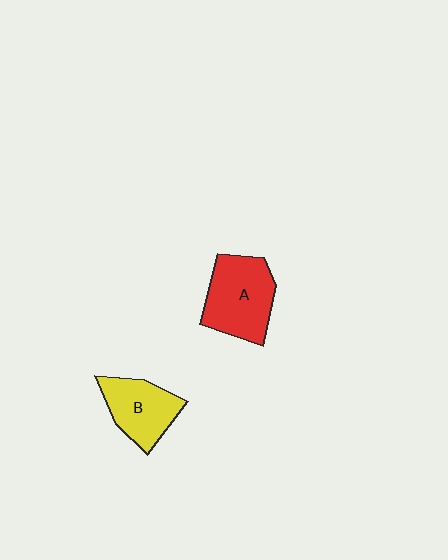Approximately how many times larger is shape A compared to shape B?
Approximately 1.3 times.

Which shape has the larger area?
Shape A (red).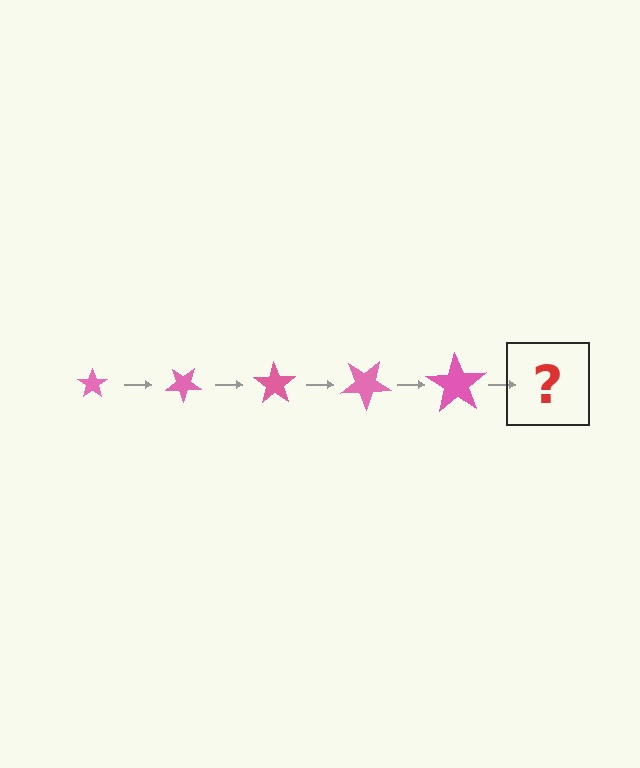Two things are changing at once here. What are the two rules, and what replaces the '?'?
The two rules are that the star grows larger each step and it rotates 35 degrees each step. The '?' should be a star, larger than the previous one and rotated 175 degrees from the start.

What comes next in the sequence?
The next element should be a star, larger than the previous one and rotated 175 degrees from the start.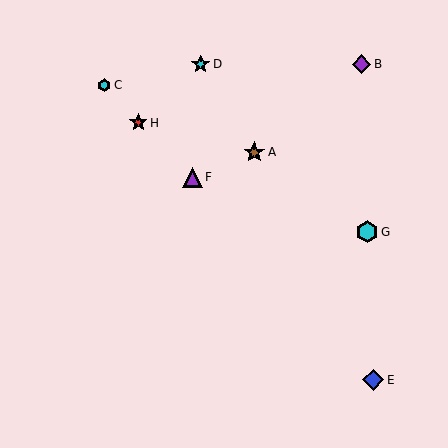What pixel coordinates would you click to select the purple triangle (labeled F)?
Click at (192, 177) to select the purple triangle F.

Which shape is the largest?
The cyan hexagon (labeled G) is the largest.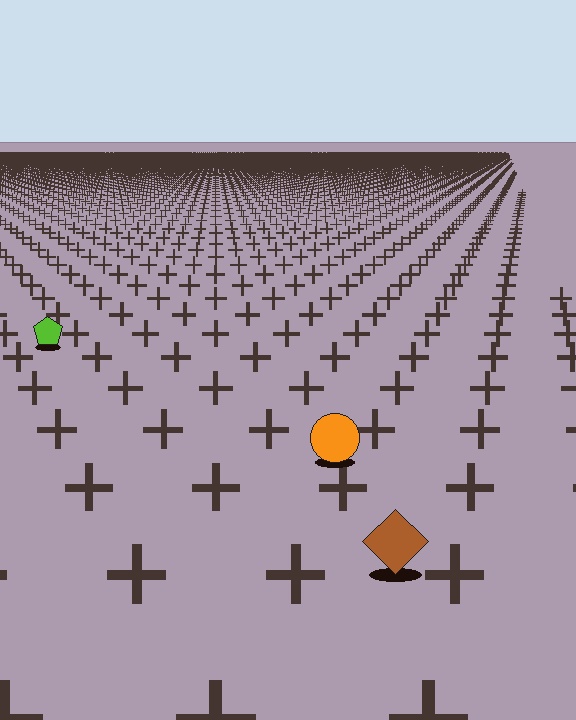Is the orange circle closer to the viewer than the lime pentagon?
Yes. The orange circle is closer — you can tell from the texture gradient: the ground texture is coarser near it.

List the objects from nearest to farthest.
From nearest to farthest: the brown diamond, the orange circle, the lime pentagon.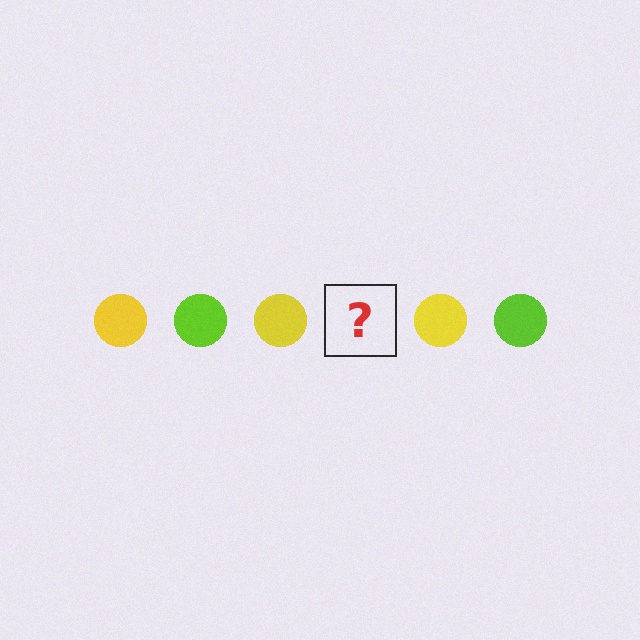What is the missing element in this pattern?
The missing element is a lime circle.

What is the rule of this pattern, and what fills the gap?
The rule is that the pattern cycles through yellow, lime circles. The gap should be filled with a lime circle.